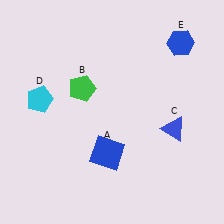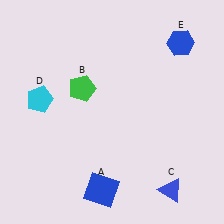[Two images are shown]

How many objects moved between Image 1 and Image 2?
2 objects moved between the two images.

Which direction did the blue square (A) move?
The blue square (A) moved down.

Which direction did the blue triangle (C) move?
The blue triangle (C) moved down.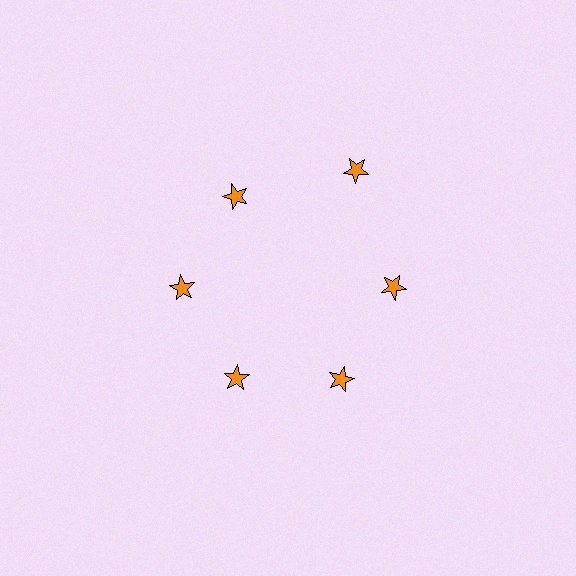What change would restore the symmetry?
The symmetry would be restored by moving it inward, back onto the ring so that all 6 stars sit at equal angles and equal distance from the center.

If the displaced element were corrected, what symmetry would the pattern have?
It would have 6-fold rotational symmetry — the pattern would map onto itself every 60 degrees.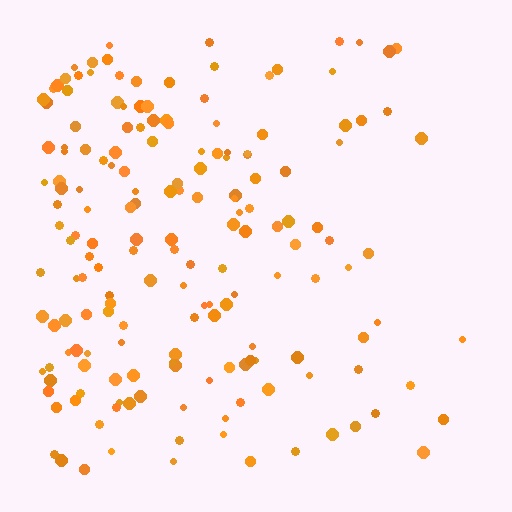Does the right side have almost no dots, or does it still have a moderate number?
Still a moderate number, just noticeably fewer than the left.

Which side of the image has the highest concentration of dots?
The left.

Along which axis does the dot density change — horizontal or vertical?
Horizontal.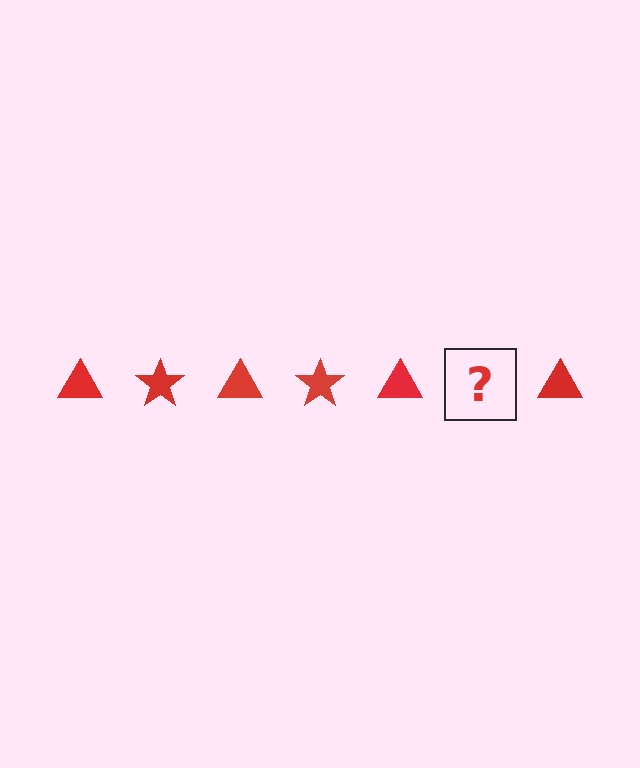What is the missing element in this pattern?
The missing element is a red star.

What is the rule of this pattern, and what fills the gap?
The rule is that the pattern cycles through triangle, star shapes in red. The gap should be filled with a red star.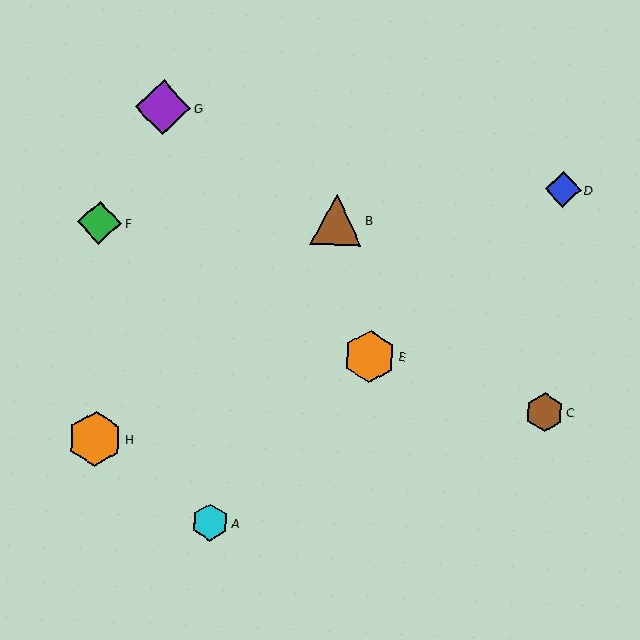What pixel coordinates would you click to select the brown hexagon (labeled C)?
Click at (545, 412) to select the brown hexagon C.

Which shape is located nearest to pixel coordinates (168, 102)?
The purple diamond (labeled G) at (163, 108) is nearest to that location.